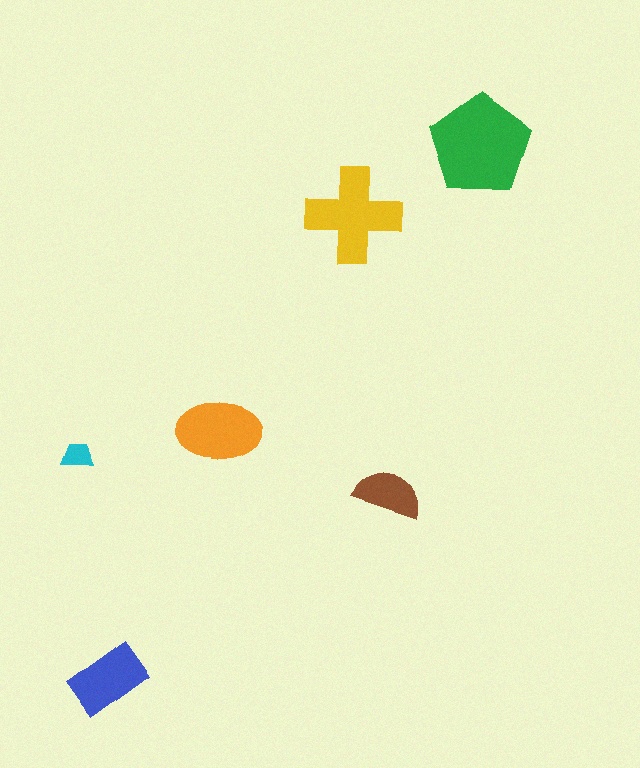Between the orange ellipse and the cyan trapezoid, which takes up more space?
The orange ellipse.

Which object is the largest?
The green pentagon.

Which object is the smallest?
The cyan trapezoid.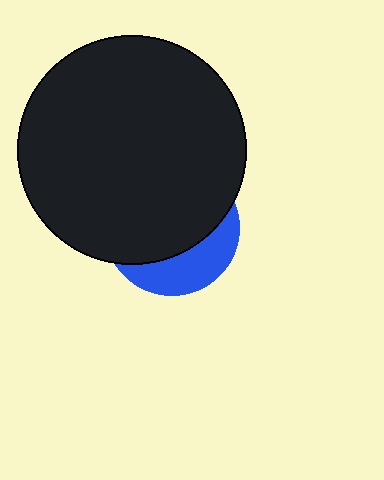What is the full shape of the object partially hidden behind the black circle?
The partially hidden object is a blue circle.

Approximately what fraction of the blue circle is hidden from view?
Roughly 69% of the blue circle is hidden behind the black circle.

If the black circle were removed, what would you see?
You would see the complete blue circle.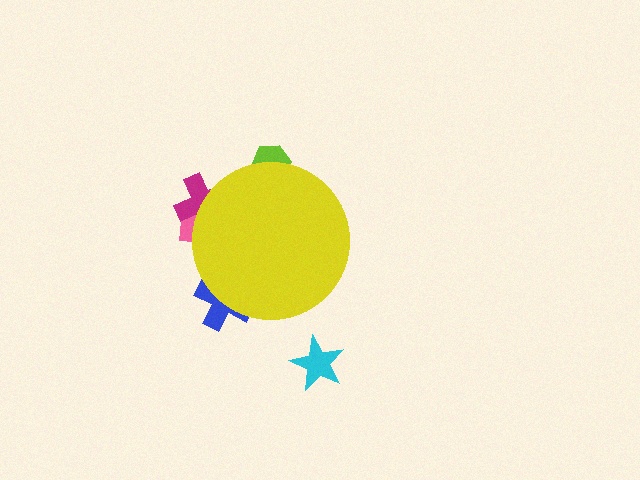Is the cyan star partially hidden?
No, the cyan star is fully visible.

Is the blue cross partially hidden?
Yes, the blue cross is partially hidden behind the yellow circle.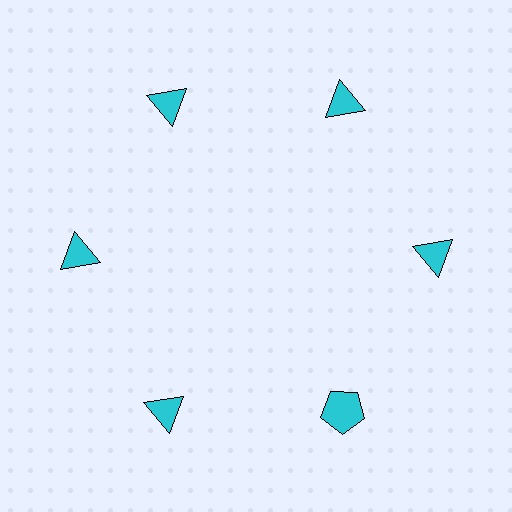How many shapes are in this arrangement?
There are 6 shapes arranged in a ring pattern.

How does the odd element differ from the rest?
It has a different shape: pentagon instead of triangle.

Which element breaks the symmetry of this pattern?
The cyan pentagon at roughly the 5 o'clock position breaks the symmetry. All other shapes are cyan triangles.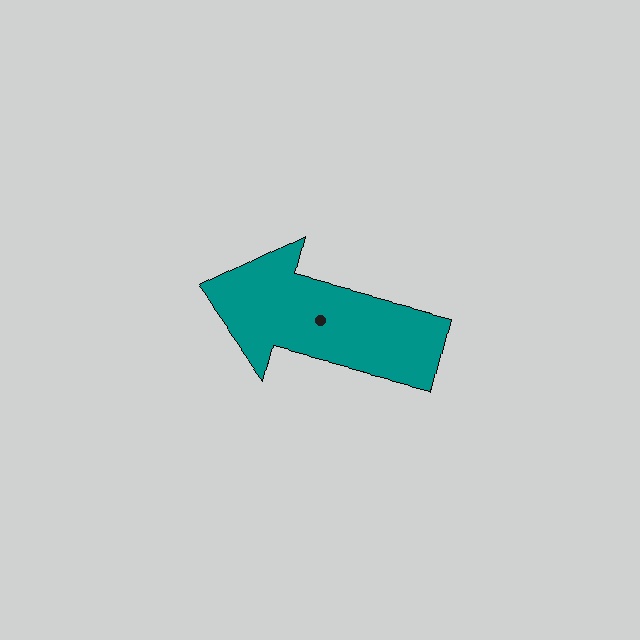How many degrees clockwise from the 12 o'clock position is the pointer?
Approximately 284 degrees.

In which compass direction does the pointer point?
West.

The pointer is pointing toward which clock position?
Roughly 9 o'clock.